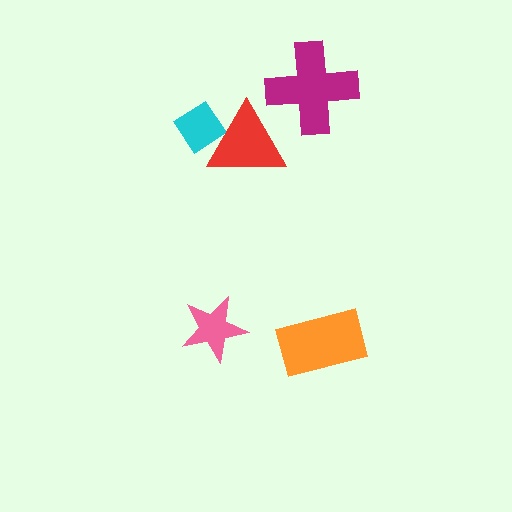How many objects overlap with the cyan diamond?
1 object overlaps with the cyan diamond.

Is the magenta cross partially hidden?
No, no other shape covers it.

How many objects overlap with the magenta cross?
0 objects overlap with the magenta cross.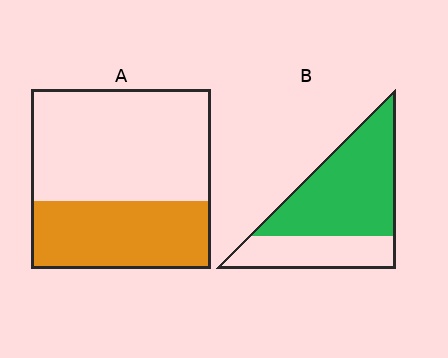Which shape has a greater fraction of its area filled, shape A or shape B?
Shape B.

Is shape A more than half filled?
No.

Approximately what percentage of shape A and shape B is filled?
A is approximately 40% and B is approximately 65%.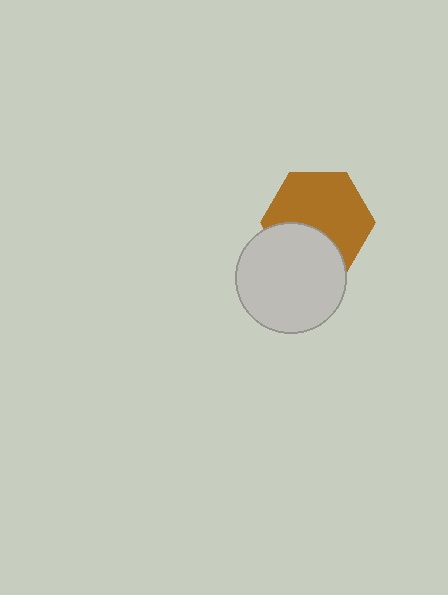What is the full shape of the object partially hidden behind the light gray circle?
The partially hidden object is a brown hexagon.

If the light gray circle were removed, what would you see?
You would see the complete brown hexagon.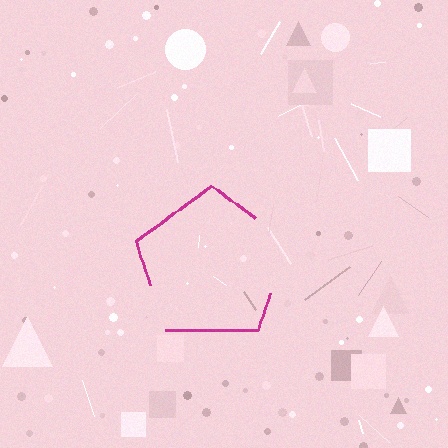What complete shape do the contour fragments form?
The contour fragments form a pentagon.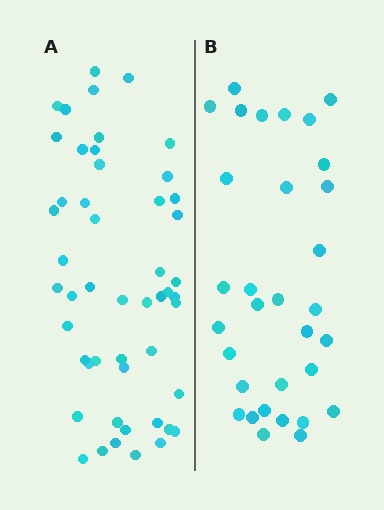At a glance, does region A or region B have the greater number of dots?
Region A (the left region) has more dots.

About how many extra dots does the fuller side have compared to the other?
Region A has approximately 20 more dots than region B.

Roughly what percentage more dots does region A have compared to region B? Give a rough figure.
About 55% more.